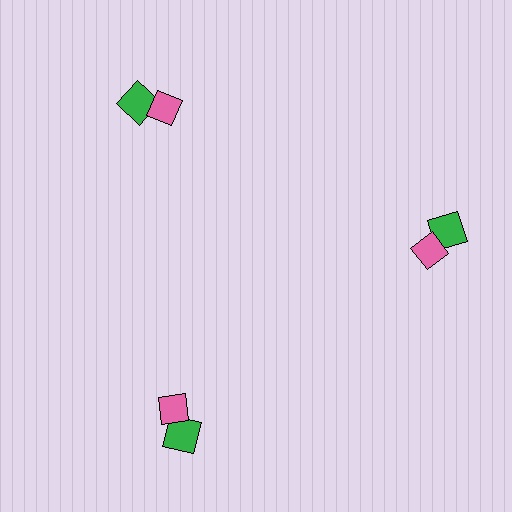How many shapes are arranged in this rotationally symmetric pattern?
There are 6 shapes, arranged in 3 groups of 2.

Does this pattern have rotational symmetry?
Yes, this pattern has 3-fold rotational symmetry. It looks the same after rotating 120 degrees around the center.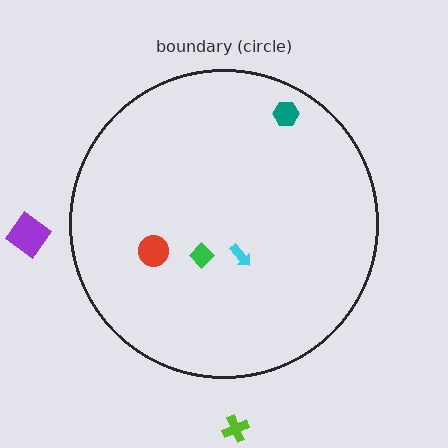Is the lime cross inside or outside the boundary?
Outside.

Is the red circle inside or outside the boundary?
Inside.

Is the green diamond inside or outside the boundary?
Inside.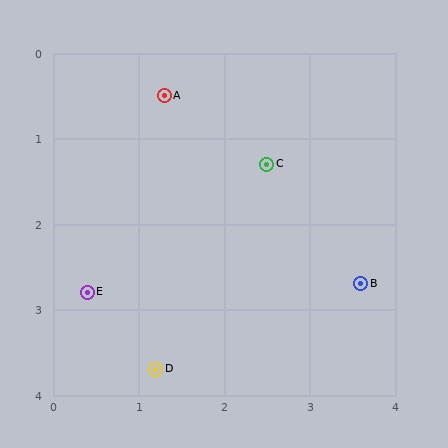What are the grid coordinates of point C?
Point C is at approximately (2.5, 1.3).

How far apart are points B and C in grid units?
Points B and C are about 1.8 grid units apart.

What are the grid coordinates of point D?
Point D is at approximately (1.2, 3.7).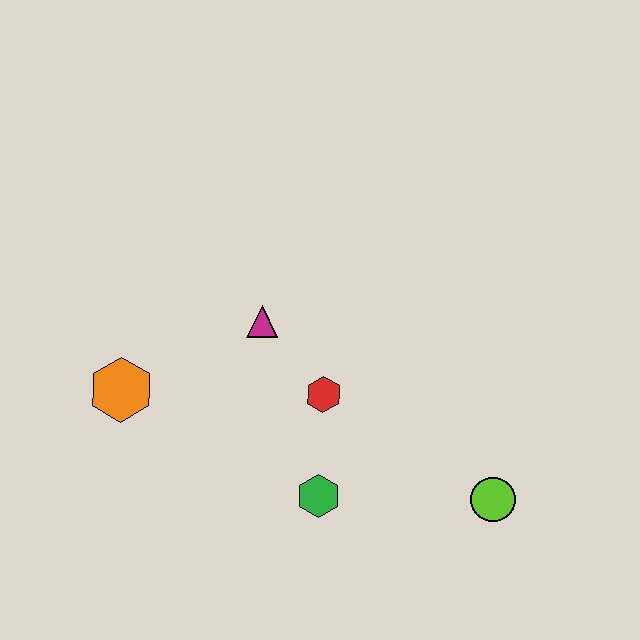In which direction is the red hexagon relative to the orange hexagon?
The red hexagon is to the right of the orange hexagon.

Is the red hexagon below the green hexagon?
No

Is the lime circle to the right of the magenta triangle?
Yes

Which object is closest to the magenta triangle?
The red hexagon is closest to the magenta triangle.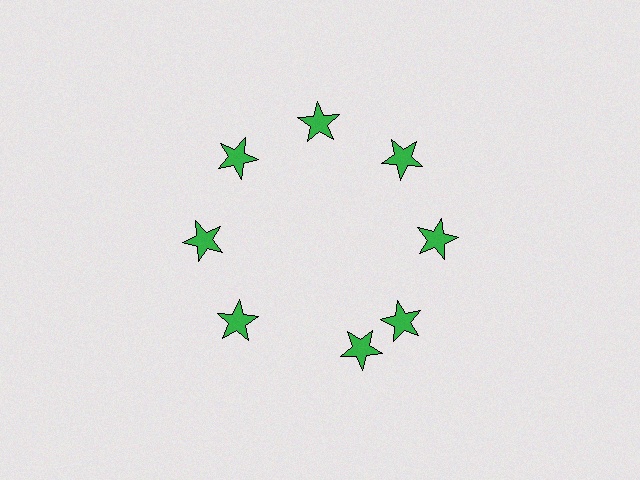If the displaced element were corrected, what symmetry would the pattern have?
It would have 8-fold rotational symmetry — the pattern would map onto itself every 45 degrees.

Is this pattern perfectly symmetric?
No. The 8 green stars are arranged in a ring, but one element near the 6 o'clock position is rotated out of alignment along the ring, breaking the 8-fold rotational symmetry.